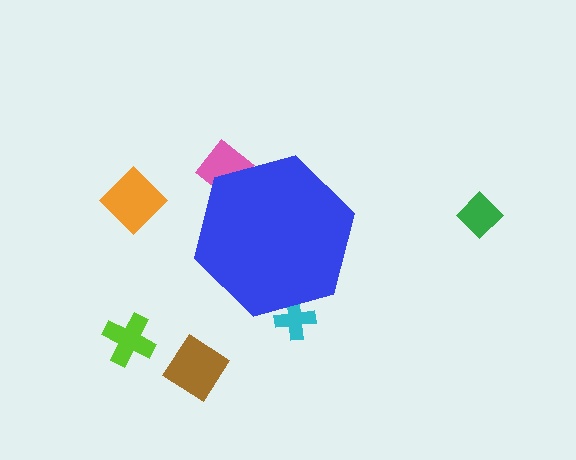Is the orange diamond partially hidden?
No, the orange diamond is fully visible.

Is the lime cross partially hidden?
No, the lime cross is fully visible.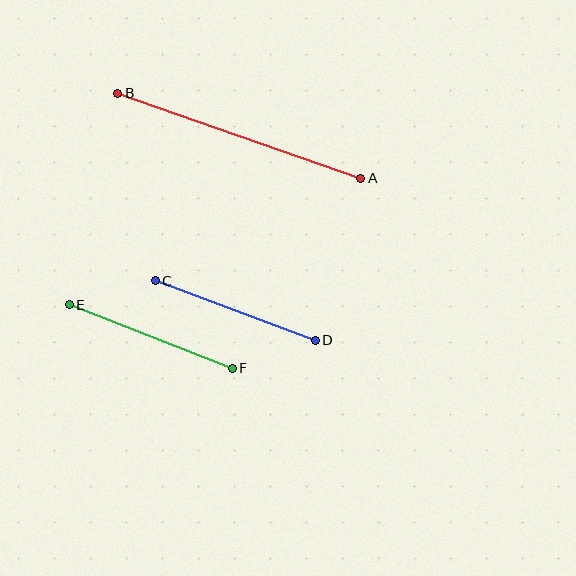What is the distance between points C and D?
The distance is approximately 171 pixels.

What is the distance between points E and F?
The distance is approximately 175 pixels.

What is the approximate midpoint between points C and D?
The midpoint is at approximately (235, 310) pixels.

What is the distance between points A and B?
The distance is approximately 258 pixels.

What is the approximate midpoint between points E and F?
The midpoint is at approximately (151, 336) pixels.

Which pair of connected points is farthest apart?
Points A and B are farthest apart.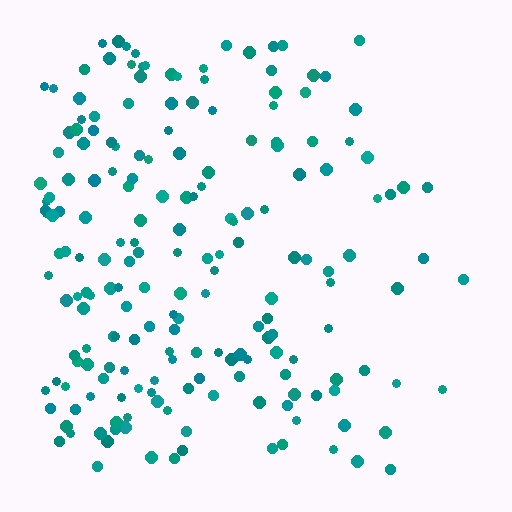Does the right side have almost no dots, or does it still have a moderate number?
Still a moderate number, just noticeably fewer than the left.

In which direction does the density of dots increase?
From right to left, with the left side densest.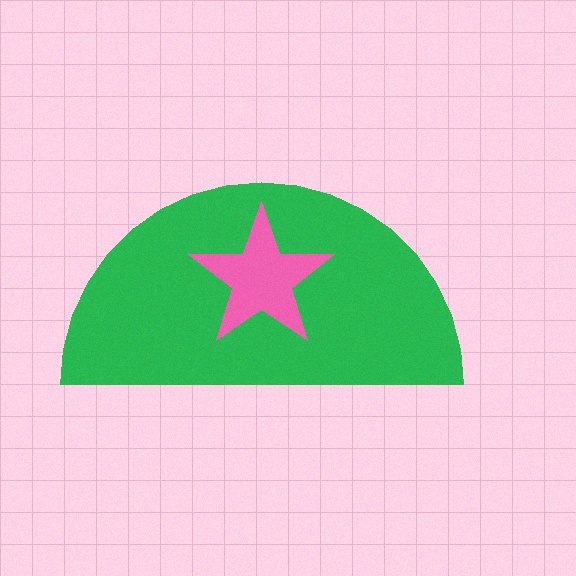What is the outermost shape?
The green semicircle.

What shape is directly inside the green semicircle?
The pink star.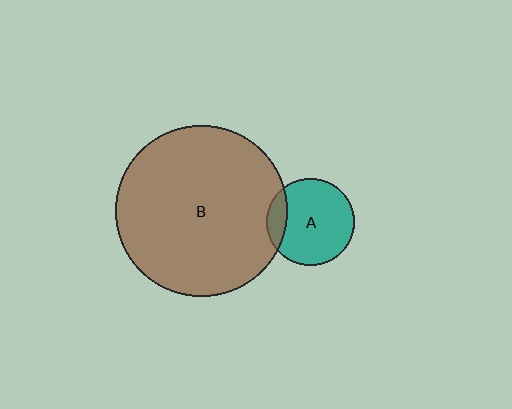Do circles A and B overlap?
Yes.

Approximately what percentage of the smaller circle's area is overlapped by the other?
Approximately 15%.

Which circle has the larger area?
Circle B (brown).